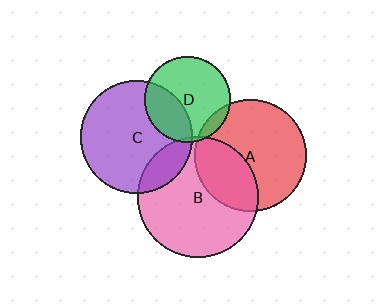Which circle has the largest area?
Circle B (pink).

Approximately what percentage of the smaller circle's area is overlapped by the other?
Approximately 30%.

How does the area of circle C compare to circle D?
Approximately 1.7 times.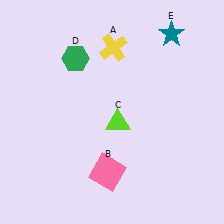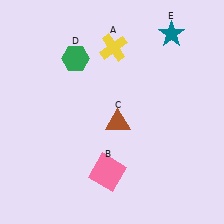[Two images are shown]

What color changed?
The triangle (C) changed from lime in Image 1 to brown in Image 2.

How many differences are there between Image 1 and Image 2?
There is 1 difference between the two images.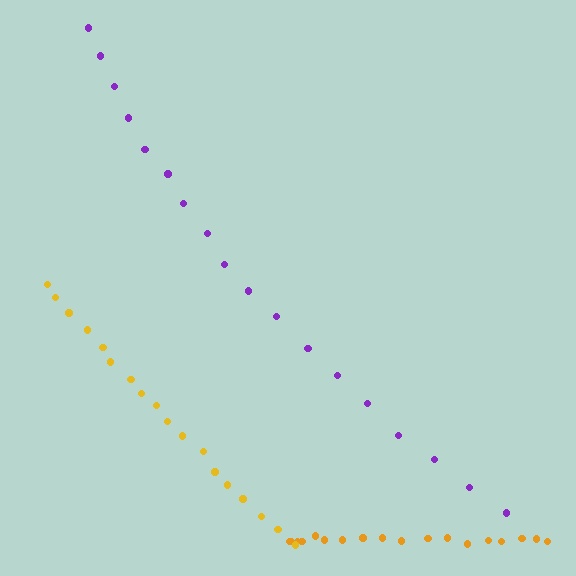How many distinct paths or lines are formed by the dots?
There are 3 distinct paths.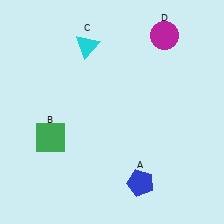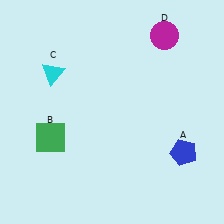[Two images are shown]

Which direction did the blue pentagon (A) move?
The blue pentagon (A) moved right.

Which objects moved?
The objects that moved are: the blue pentagon (A), the cyan triangle (C).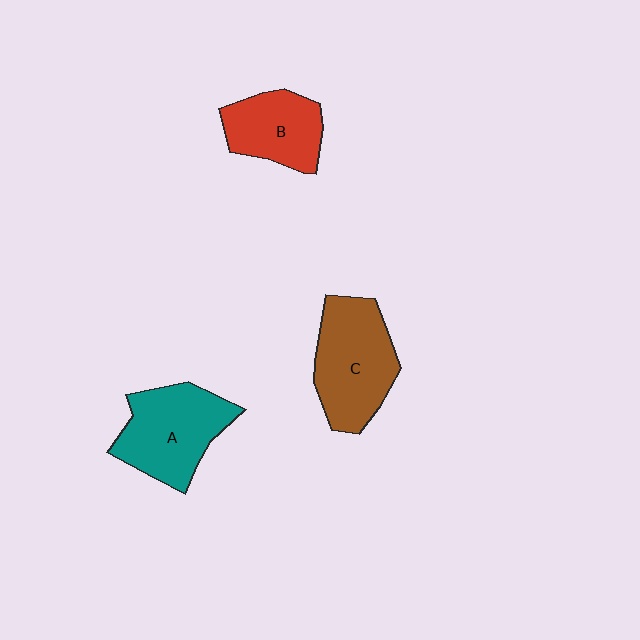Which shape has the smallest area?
Shape B (red).